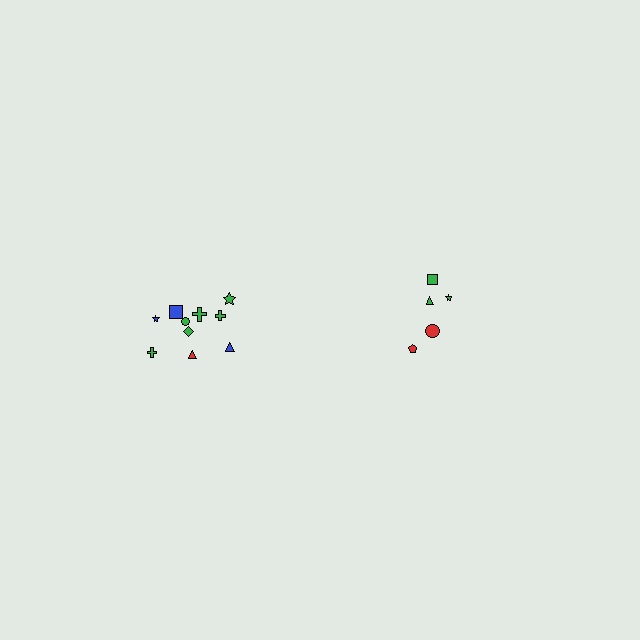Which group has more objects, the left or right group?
The left group.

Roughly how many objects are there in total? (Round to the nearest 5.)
Roughly 15 objects in total.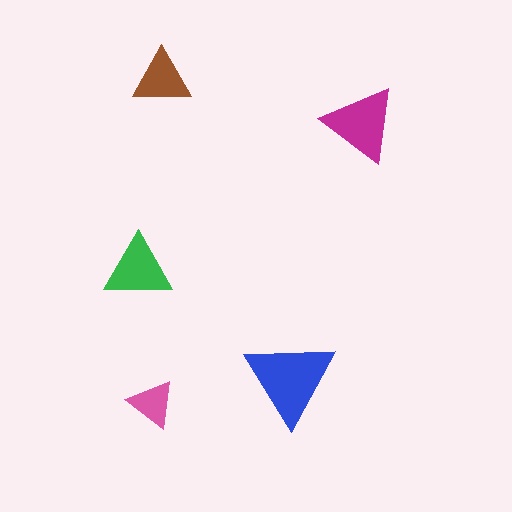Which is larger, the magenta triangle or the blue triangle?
The blue one.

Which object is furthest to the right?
The magenta triangle is rightmost.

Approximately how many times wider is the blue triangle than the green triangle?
About 1.5 times wider.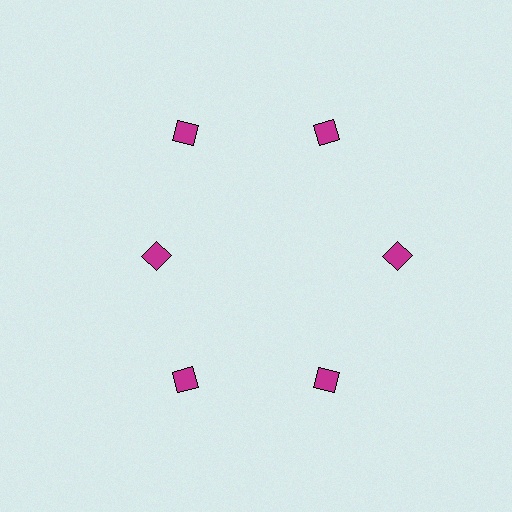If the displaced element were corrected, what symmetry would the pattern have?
It would have 6-fold rotational symmetry — the pattern would map onto itself every 60 degrees.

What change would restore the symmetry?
The symmetry would be restored by moving it outward, back onto the ring so that all 6 diamonds sit at equal angles and equal distance from the center.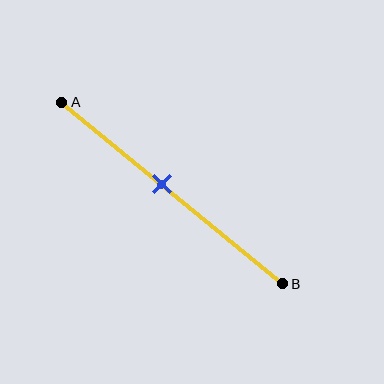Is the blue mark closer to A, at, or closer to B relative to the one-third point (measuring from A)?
The blue mark is closer to point B than the one-third point of segment AB.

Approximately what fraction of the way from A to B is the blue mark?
The blue mark is approximately 45% of the way from A to B.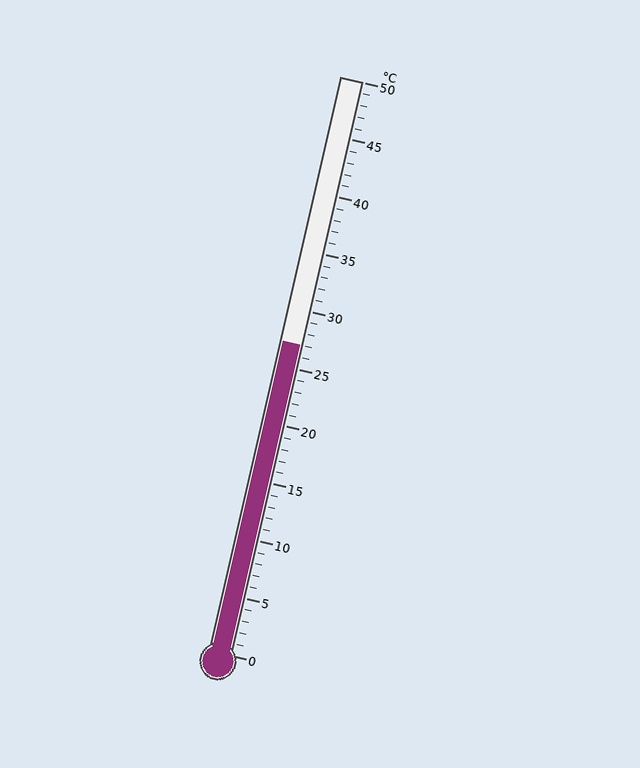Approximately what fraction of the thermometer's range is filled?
The thermometer is filled to approximately 55% of its range.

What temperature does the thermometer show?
The thermometer shows approximately 27°C.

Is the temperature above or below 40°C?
The temperature is below 40°C.